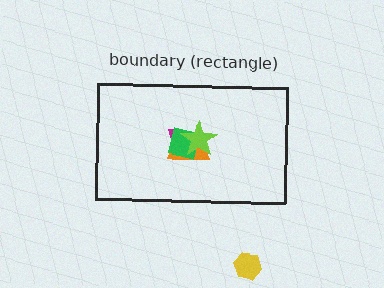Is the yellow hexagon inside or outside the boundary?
Outside.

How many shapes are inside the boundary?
4 inside, 1 outside.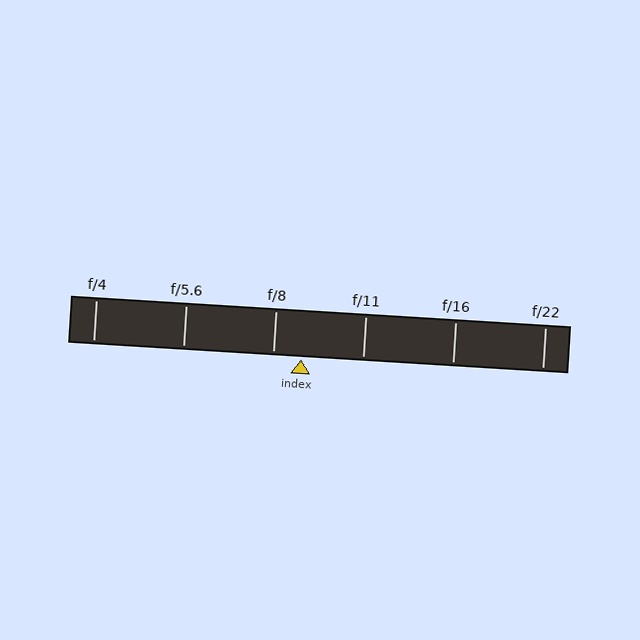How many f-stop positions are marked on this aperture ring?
There are 6 f-stop positions marked.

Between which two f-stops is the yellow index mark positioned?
The index mark is between f/8 and f/11.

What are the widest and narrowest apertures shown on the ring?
The widest aperture shown is f/4 and the narrowest is f/22.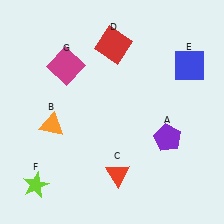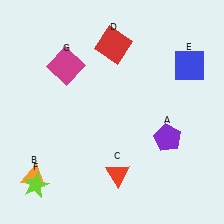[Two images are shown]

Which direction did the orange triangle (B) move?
The orange triangle (B) moved down.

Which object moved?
The orange triangle (B) moved down.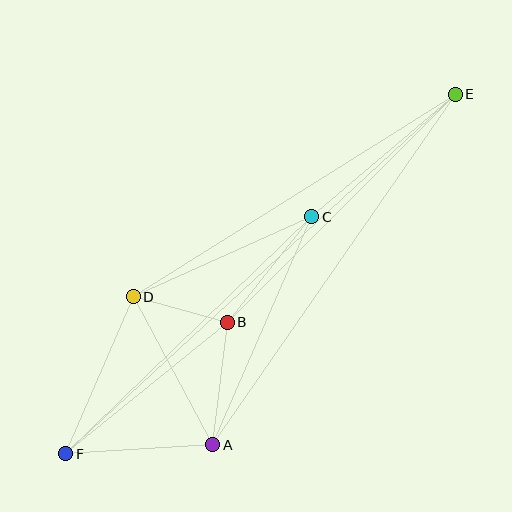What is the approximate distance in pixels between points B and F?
The distance between B and F is approximately 208 pixels.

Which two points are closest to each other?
Points B and D are closest to each other.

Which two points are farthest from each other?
Points E and F are farthest from each other.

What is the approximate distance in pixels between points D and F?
The distance between D and F is approximately 171 pixels.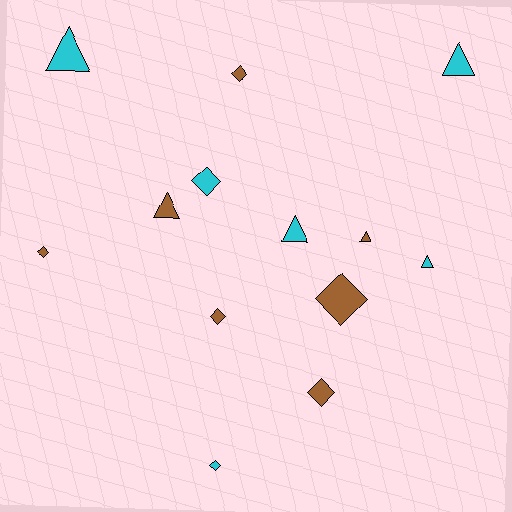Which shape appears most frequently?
Diamond, with 7 objects.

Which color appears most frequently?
Brown, with 7 objects.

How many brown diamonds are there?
There are 5 brown diamonds.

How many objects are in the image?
There are 13 objects.